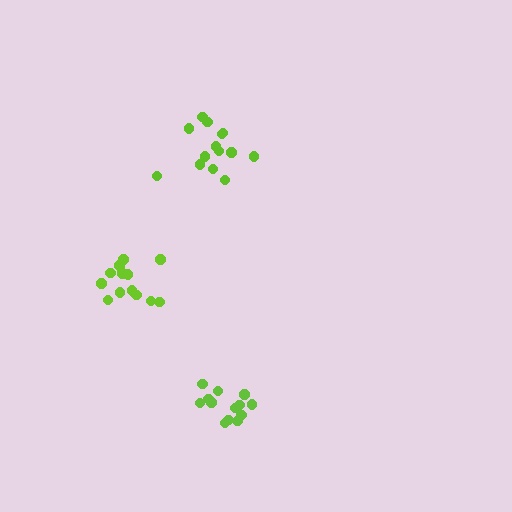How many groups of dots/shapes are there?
There are 3 groups.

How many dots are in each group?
Group 1: 13 dots, Group 2: 13 dots, Group 3: 14 dots (40 total).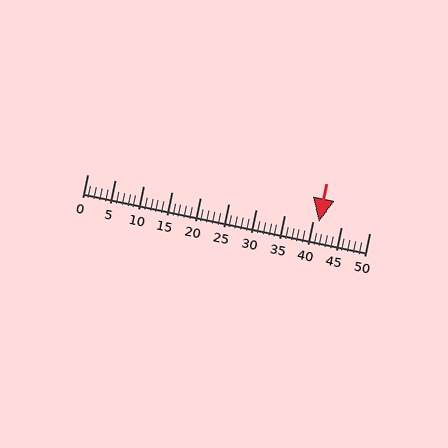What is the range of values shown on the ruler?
The ruler shows values from 0 to 50.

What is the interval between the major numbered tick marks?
The major tick marks are spaced 5 units apart.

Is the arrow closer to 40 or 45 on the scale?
The arrow is closer to 40.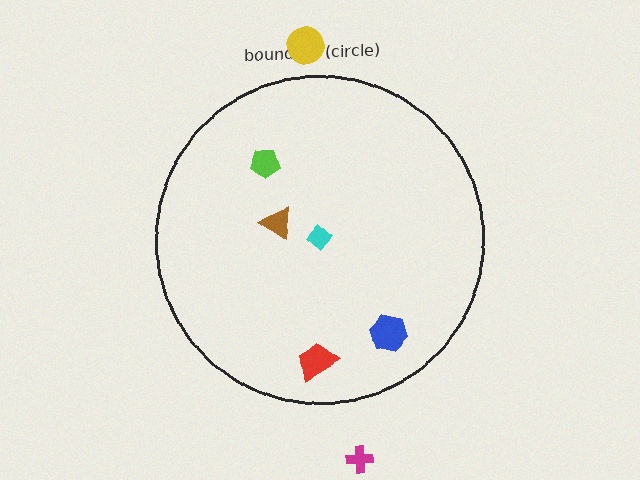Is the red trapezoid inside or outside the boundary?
Inside.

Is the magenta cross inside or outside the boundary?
Outside.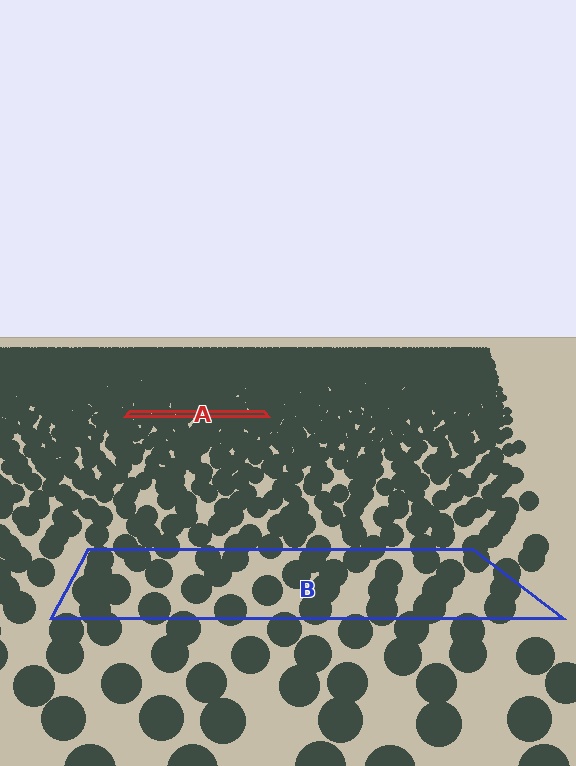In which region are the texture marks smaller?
The texture marks are smaller in region A, because it is farther away.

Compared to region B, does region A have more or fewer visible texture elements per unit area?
Region A has more texture elements per unit area — they are packed more densely because it is farther away.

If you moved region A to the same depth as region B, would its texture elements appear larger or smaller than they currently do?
They would appear larger. At a closer depth, the same texture elements are projected at a bigger on-screen size.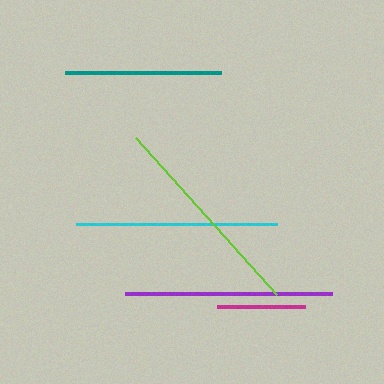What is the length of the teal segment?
The teal segment is approximately 156 pixels long.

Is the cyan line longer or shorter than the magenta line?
The cyan line is longer than the magenta line.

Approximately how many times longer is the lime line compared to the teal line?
The lime line is approximately 1.4 times the length of the teal line.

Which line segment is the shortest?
The magenta line is the shortest at approximately 88 pixels.